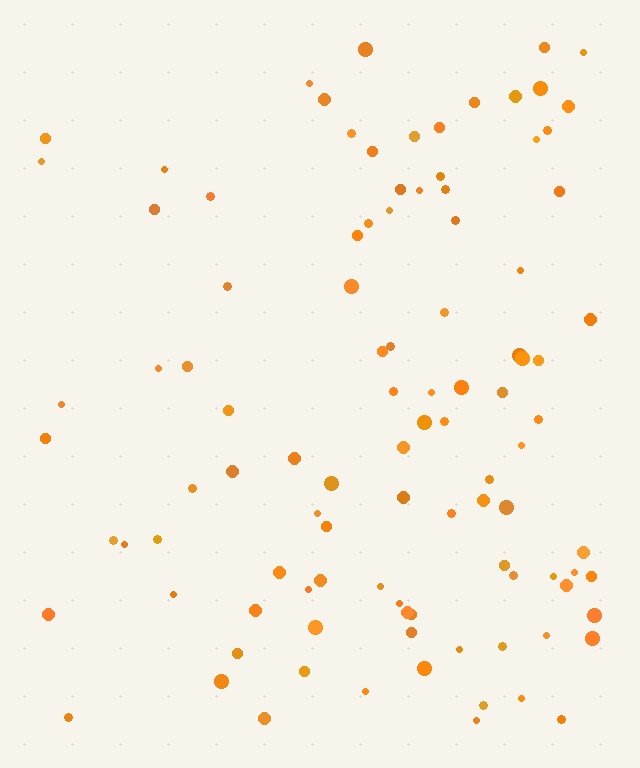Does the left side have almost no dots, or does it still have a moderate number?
Still a moderate number, just noticeably fewer than the right.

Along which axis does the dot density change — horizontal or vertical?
Horizontal.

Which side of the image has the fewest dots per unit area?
The left.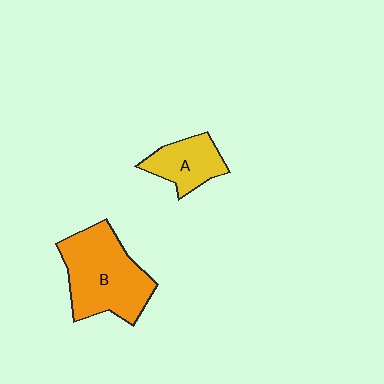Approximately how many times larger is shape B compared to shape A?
Approximately 2.0 times.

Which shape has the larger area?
Shape B (orange).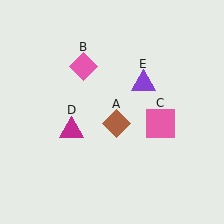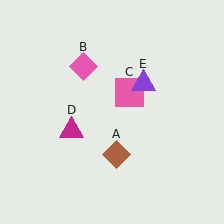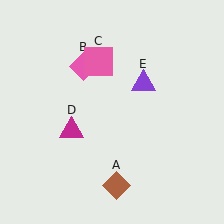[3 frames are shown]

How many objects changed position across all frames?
2 objects changed position: brown diamond (object A), pink square (object C).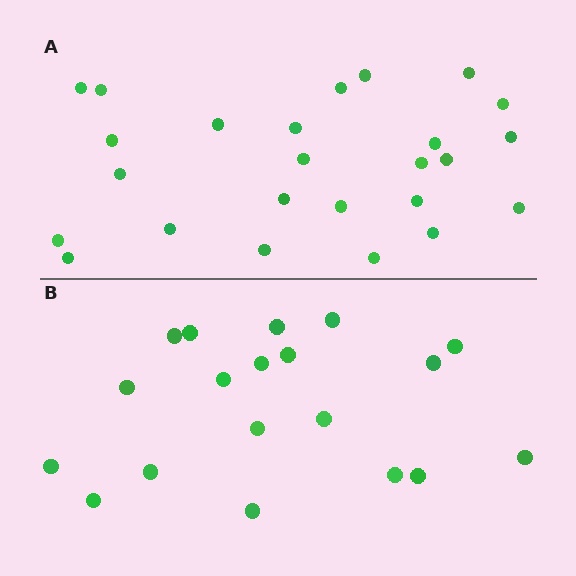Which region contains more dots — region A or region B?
Region A (the top region) has more dots.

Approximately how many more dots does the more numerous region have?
Region A has about 6 more dots than region B.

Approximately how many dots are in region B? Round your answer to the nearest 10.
About 20 dots. (The exact count is 19, which rounds to 20.)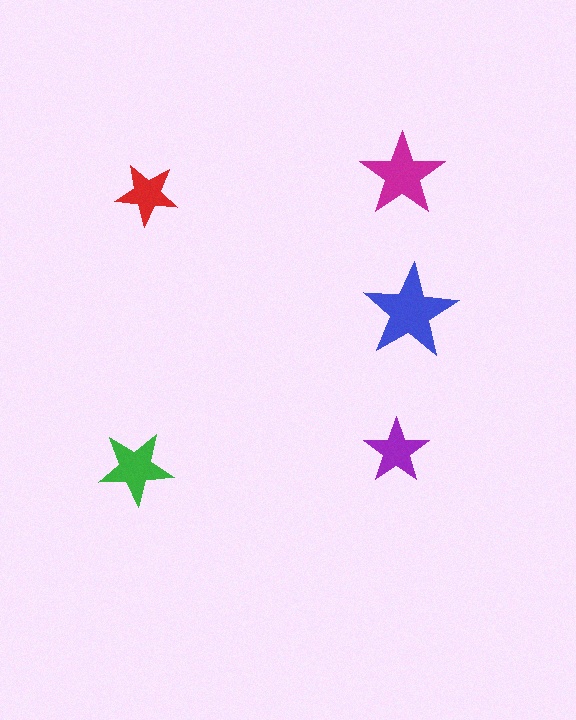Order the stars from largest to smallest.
the blue one, the magenta one, the green one, the purple one, the red one.